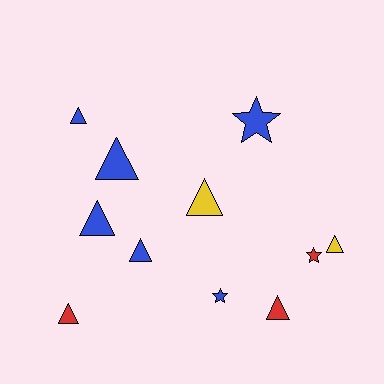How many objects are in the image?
There are 11 objects.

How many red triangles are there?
There are 2 red triangles.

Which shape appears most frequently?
Triangle, with 8 objects.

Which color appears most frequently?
Blue, with 6 objects.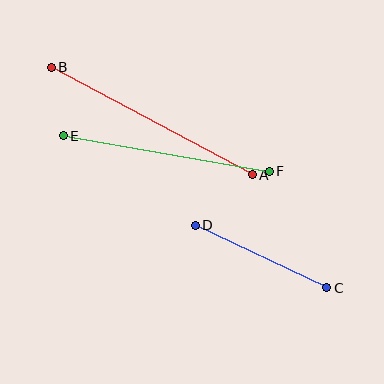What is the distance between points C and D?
The distance is approximately 146 pixels.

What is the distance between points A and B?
The distance is approximately 228 pixels.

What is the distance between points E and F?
The distance is approximately 209 pixels.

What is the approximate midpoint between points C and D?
The midpoint is at approximately (261, 256) pixels.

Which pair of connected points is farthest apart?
Points A and B are farthest apart.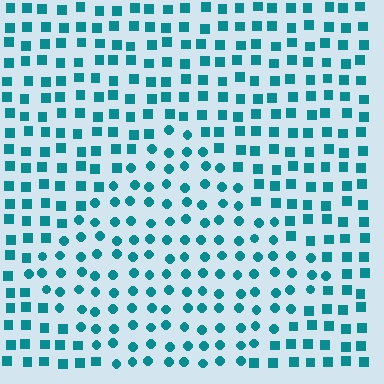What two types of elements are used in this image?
The image uses circles inside the diamond region and squares outside it.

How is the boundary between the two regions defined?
The boundary is defined by a change in element shape: circles inside vs. squares outside. All elements share the same color and spacing.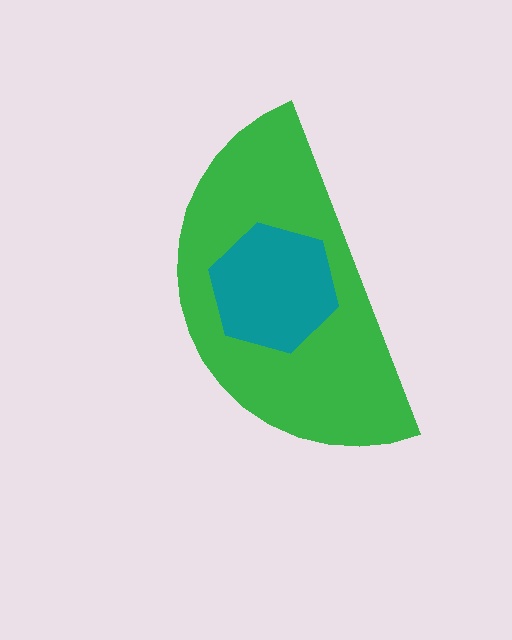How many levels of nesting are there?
2.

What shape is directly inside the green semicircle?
The teal hexagon.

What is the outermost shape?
The green semicircle.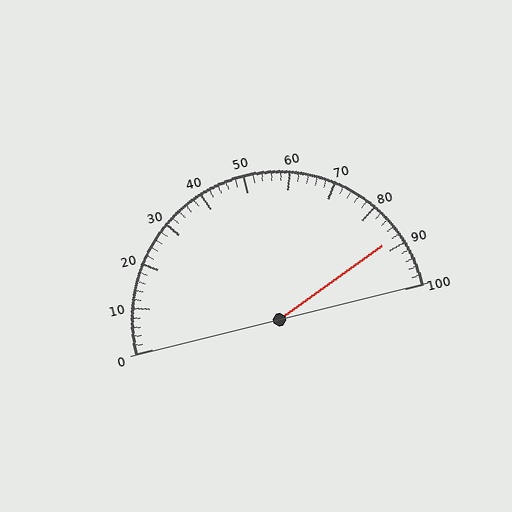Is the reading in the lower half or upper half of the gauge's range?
The reading is in the upper half of the range (0 to 100).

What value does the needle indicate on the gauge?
The needle indicates approximately 88.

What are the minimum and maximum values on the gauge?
The gauge ranges from 0 to 100.